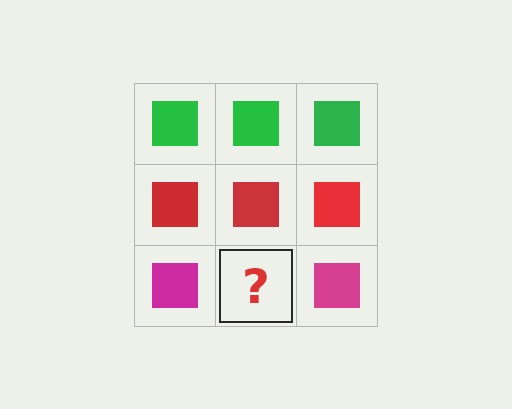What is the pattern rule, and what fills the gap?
The rule is that each row has a consistent color. The gap should be filled with a magenta square.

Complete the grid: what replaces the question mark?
The question mark should be replaced with a magenta square.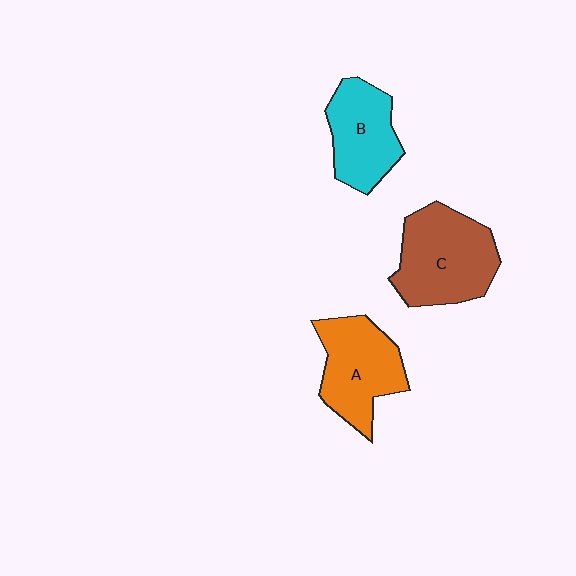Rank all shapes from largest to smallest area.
From largest to smallest: C (brown), A (orange), B (cyan).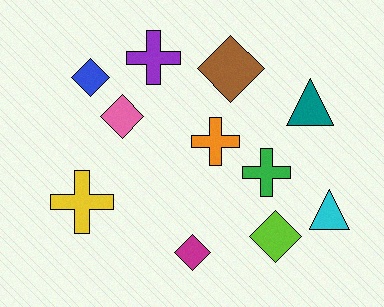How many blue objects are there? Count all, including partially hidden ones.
There is 1 blue object.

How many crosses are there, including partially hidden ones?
There are 4 crosses.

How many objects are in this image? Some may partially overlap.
There are 11 objects.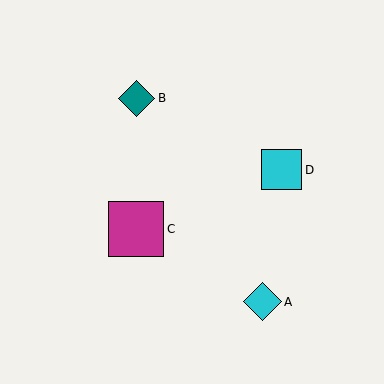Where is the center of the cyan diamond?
The center of the cyan diamond is at (262, 302).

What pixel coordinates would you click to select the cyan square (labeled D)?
Click at (281, 170) to select the cyan square D.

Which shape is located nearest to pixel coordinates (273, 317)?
The cyan diamond (labeled A) at (262, 302) is nearest to that location.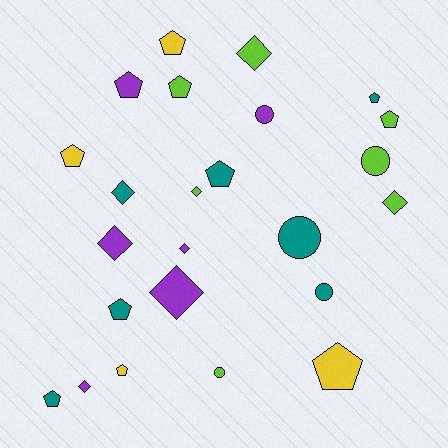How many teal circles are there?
There are 2 teal circles.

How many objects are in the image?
There are 24 objects.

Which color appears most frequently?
Lime, with 7 objects.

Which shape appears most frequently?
Pentagon, with 11 objects.